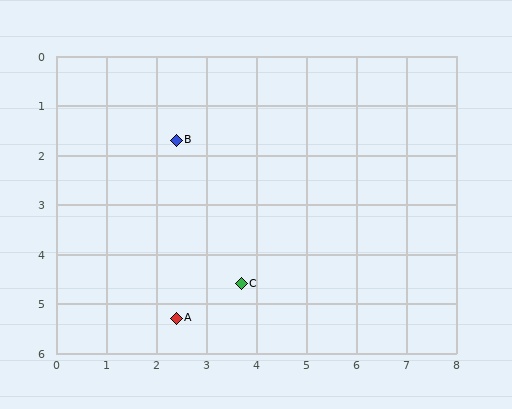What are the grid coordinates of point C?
Point C is at approximately (3.7, 4.6).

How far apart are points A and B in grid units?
Points A and B are about 3.6 grid units apart.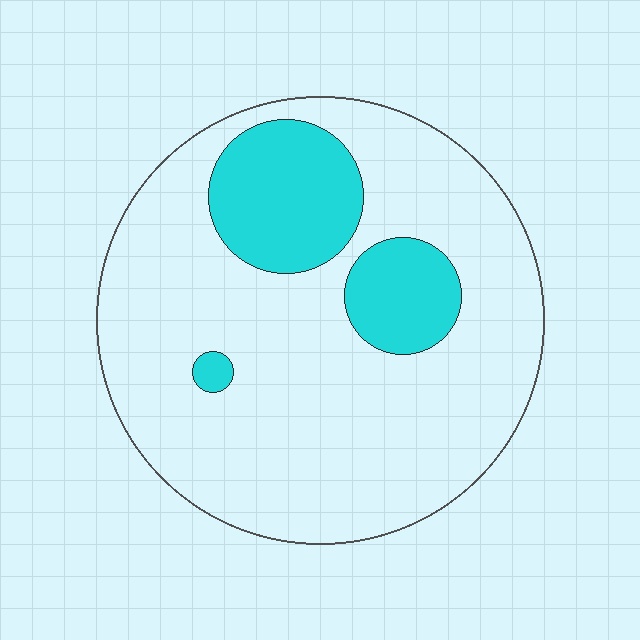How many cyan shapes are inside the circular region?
3.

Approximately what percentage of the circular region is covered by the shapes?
Approximately 20%.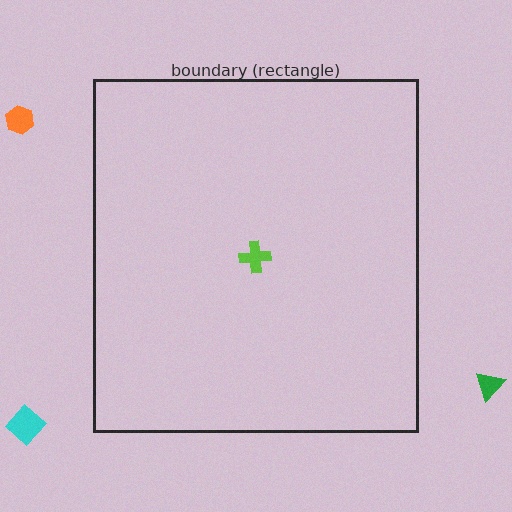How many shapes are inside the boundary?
1 inside, 3 outside.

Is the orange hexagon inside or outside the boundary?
Outside.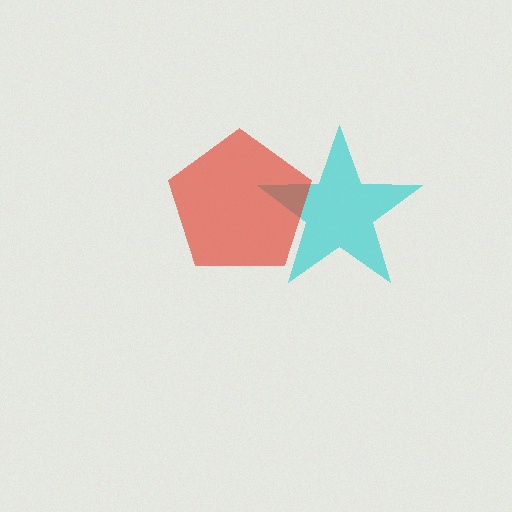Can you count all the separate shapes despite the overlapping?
Yes, there are 2 separate shapes.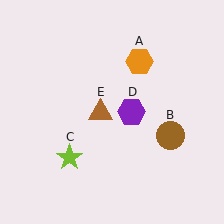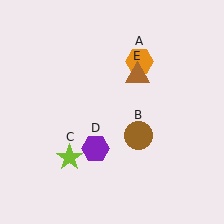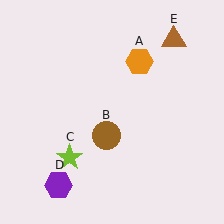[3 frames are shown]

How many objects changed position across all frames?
3 objects changed position: brown circle (object B), purple hexagon (object D), brown triangle (object E).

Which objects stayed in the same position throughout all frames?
Orange hexagon (object A) and lime star (object C) remained stationary.